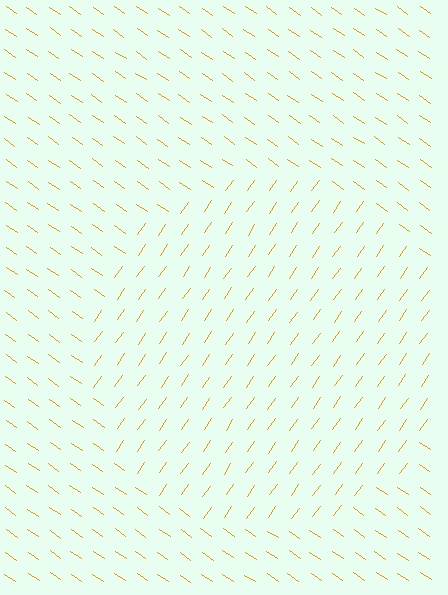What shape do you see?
I see a circle.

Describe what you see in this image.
The image is filled with small orange line segments. A circle region in the image has lines oriented differently from the surrounding lines, creating a visible texture boundary.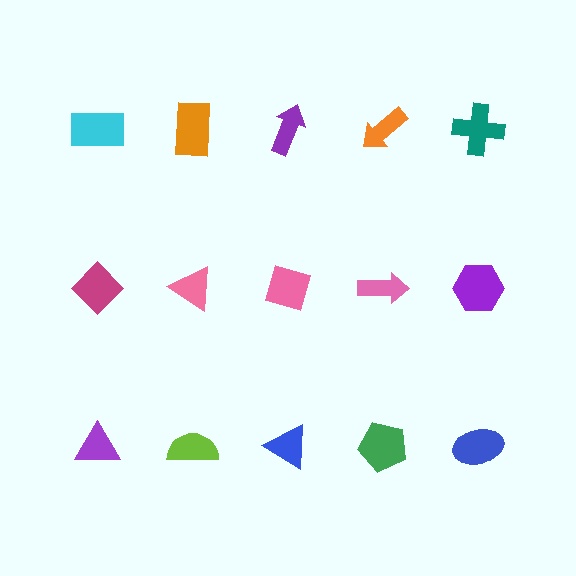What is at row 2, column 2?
A pink triangle.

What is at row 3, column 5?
A blue ellipse.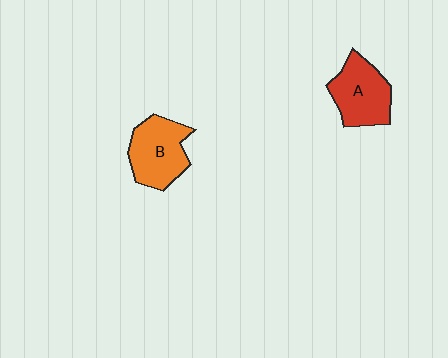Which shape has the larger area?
Shape B (orange).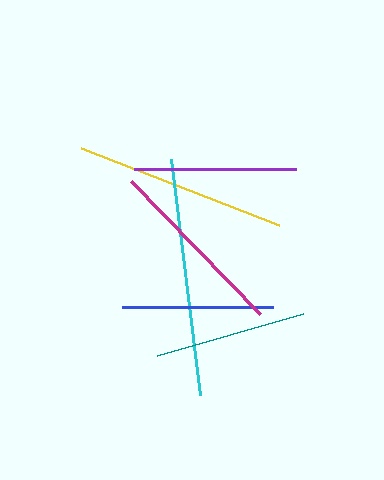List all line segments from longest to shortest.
From longest to shortest: cyan, yellow, magenta, purple, blue, teal.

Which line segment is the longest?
The cyan line is the longest at approximately 238 pixels.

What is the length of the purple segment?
The purple segment is approximately 162 pixels long.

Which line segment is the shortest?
The teal line is the shortest at approximately 151 pixels.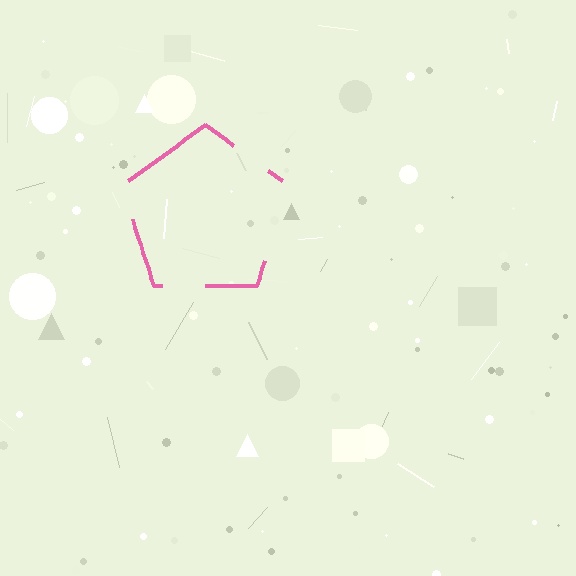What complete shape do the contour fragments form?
The contour fragments form a pentagon.